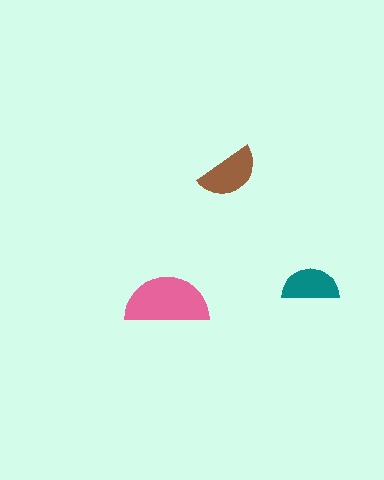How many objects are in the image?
There are 3 objects in the image.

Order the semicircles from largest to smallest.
the pink one, the brown one, the teal one.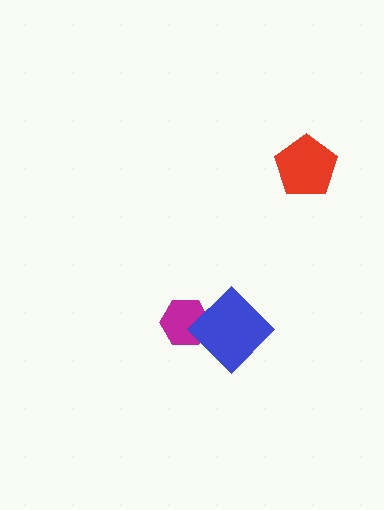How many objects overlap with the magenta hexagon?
1 object overlaps with the magenta hexagon.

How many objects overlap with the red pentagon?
0 objects overlap with the red pentagon.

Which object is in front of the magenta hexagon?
The blue diamond is in front of the magenta hexagon.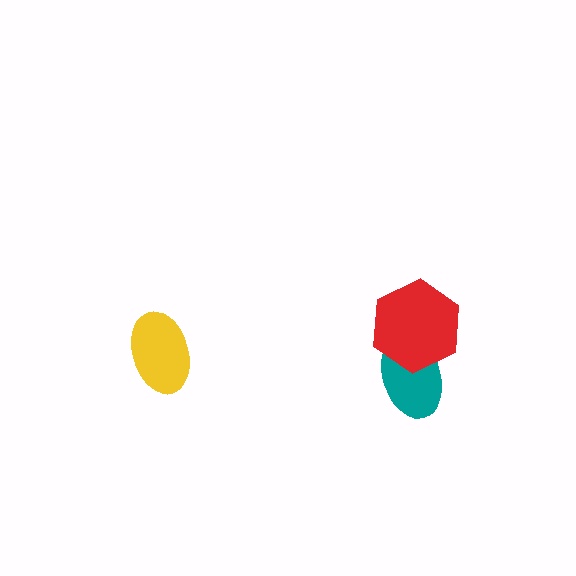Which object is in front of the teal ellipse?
The red hexagon is in front of the teal ellipse.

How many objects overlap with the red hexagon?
1 object overlaps with the red hexagon.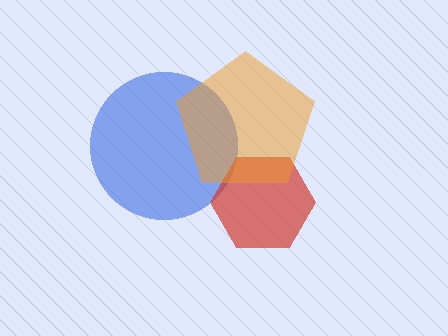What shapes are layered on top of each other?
The layered shapes are: a blue circle, a red hexagon, an orange pentagon.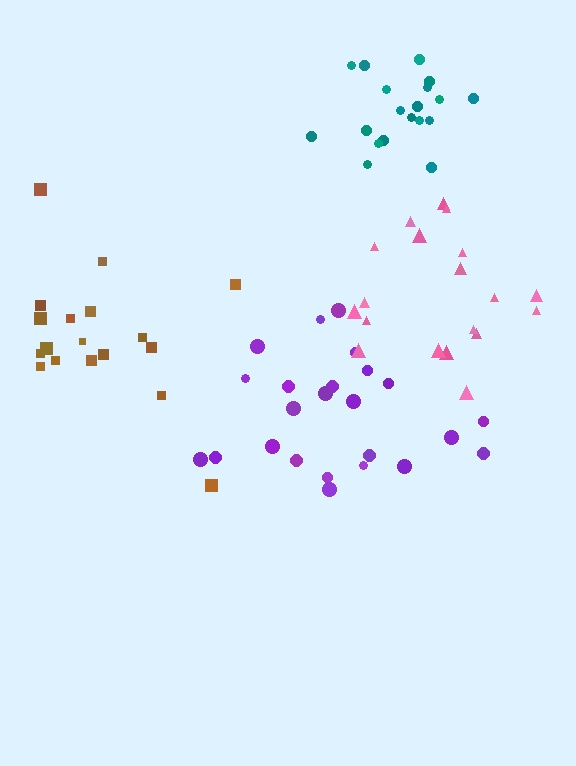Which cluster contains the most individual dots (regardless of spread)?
Purple (24).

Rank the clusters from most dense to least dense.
teal, purple, brown, pink.